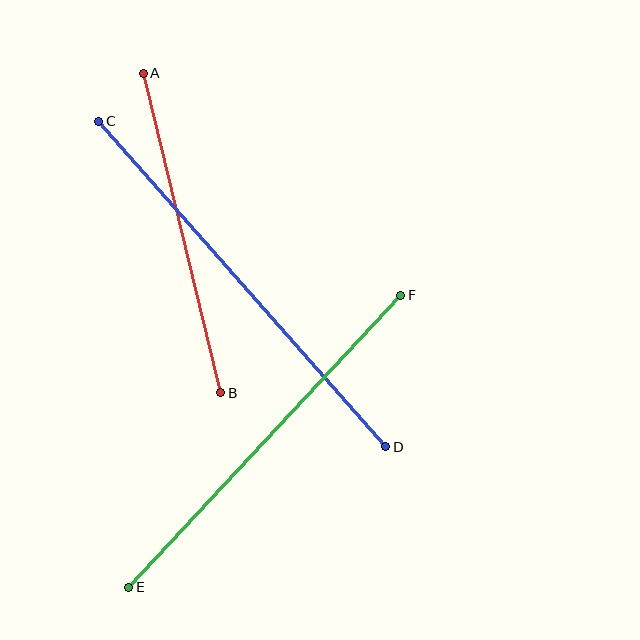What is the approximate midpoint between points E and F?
The midpoint is at approximately (265, 441) pixels.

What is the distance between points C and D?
The distance is approximately 434 pixels.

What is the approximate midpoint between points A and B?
The midpoint is at approximately (182, 233) pixels.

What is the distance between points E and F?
The distance is approximately 399 pixels.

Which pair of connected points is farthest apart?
Points C and D are farthest apart.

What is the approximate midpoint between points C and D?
The midpoint is at approximately (242, 284) pixels.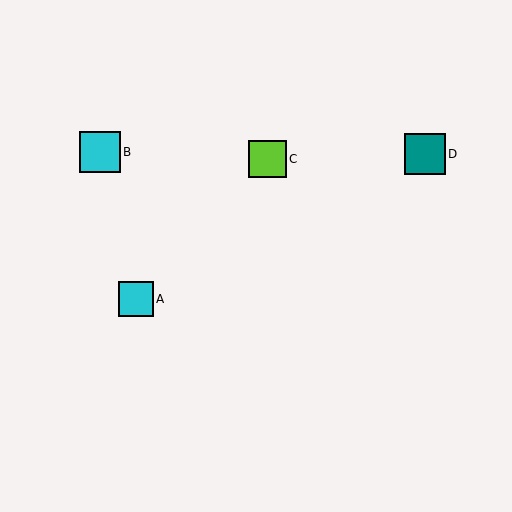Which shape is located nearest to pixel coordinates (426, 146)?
The teal square (labeled D) at (425, 154) is nearest to that location.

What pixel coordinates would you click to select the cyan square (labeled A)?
Click at (136, 299) to select the cyan square A.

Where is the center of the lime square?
The center of the lime square is at (268, 159).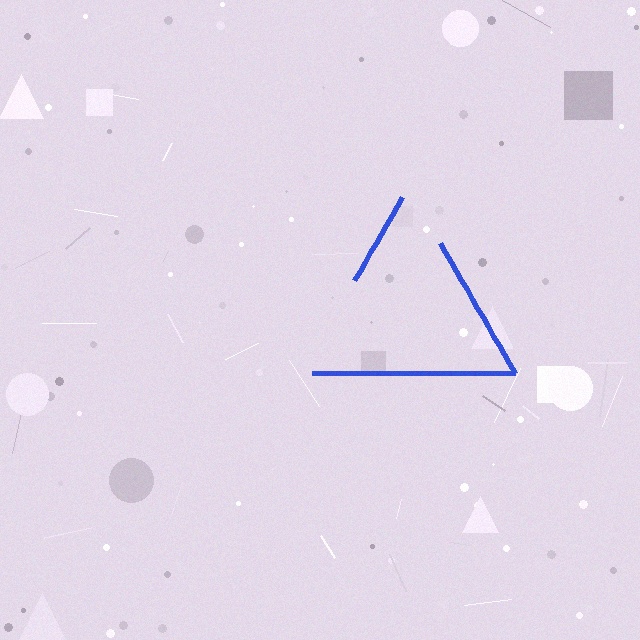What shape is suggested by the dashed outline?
The dashed outline suggests a triangle.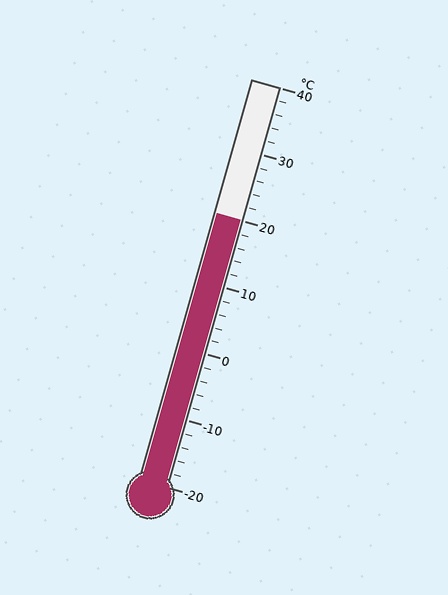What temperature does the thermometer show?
The thermometer shows approximately 20°C.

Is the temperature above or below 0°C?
The temperature is above 0°C.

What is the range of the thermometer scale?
The thermometer scale ranges from -20°C to 40°C.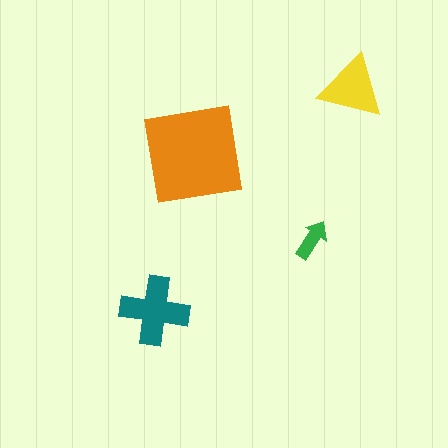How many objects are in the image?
There are 4 objects in the image.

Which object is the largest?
The orange square.